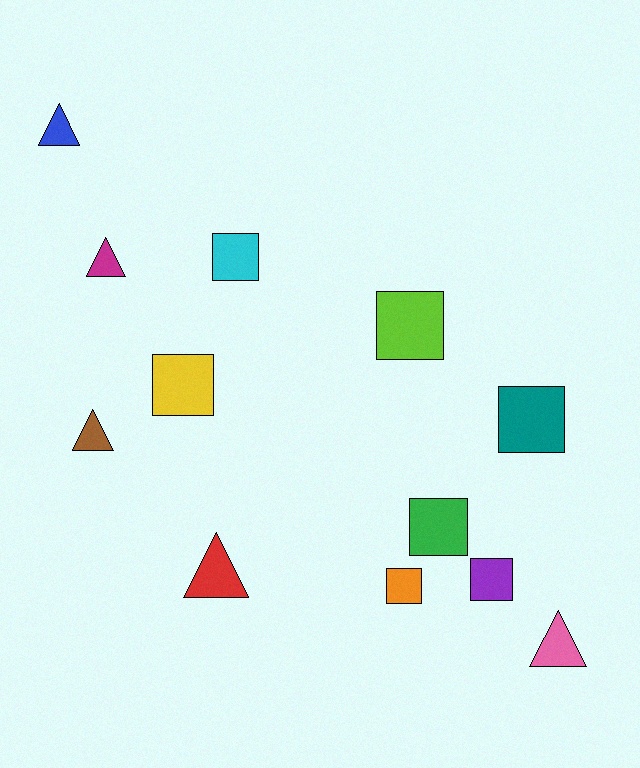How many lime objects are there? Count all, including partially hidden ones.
There is 1 lime object.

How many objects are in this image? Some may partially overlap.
There are 12 objects.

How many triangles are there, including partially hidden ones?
There are 5 triangles.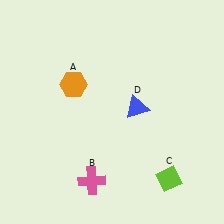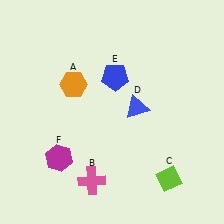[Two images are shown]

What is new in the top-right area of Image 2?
A blue pentagon (E) was added in the top-right area of Image 2.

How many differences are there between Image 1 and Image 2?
There are 2 differences between the two images.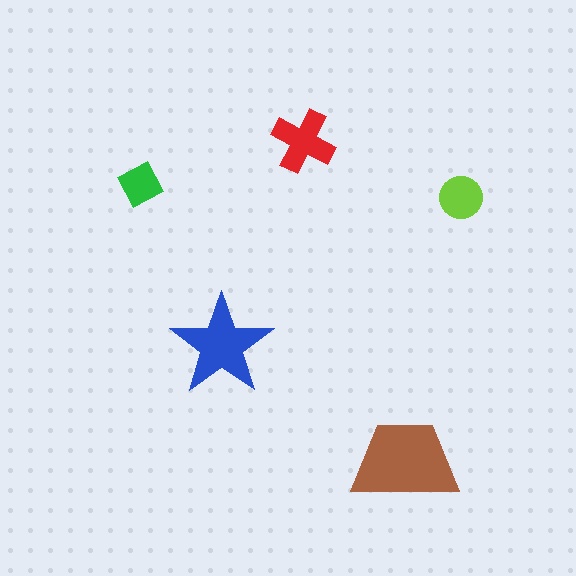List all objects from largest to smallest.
The brown trapezoid, the blue star, the red cross, the lime circle, the green diamond.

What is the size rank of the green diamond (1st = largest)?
5th.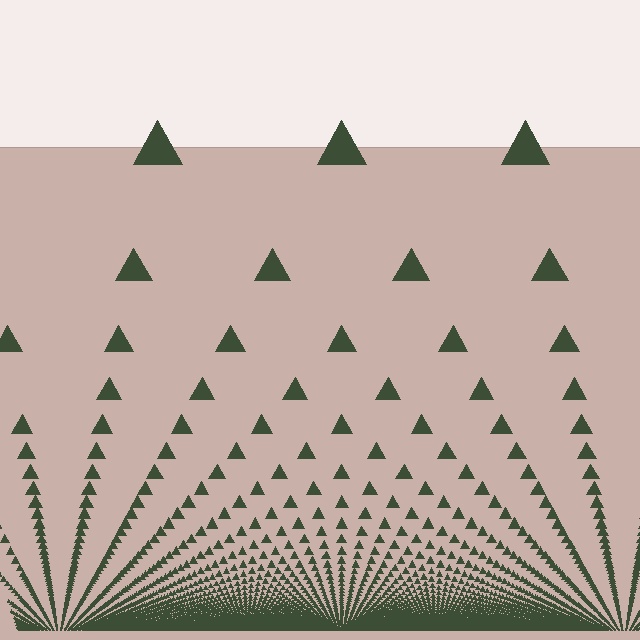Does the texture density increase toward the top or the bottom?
Density increases toward the bottom.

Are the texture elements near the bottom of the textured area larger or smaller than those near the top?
Smaller. The gradient is inverted — elements near the bottom are smaller and denser.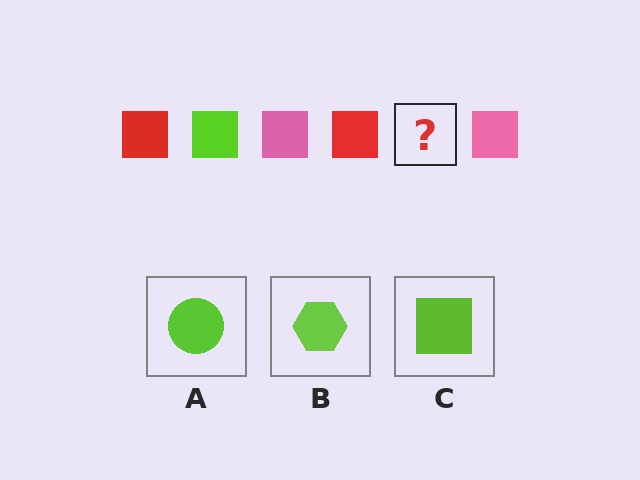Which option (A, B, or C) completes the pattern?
C.